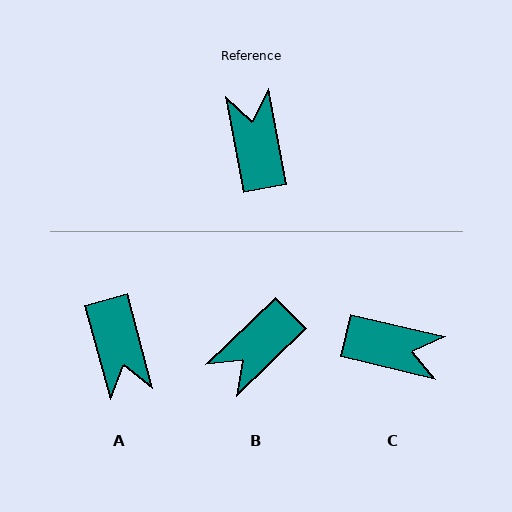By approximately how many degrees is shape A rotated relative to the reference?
Approximately 176 degrees clockwise.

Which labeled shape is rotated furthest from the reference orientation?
A, about 176 degrees away.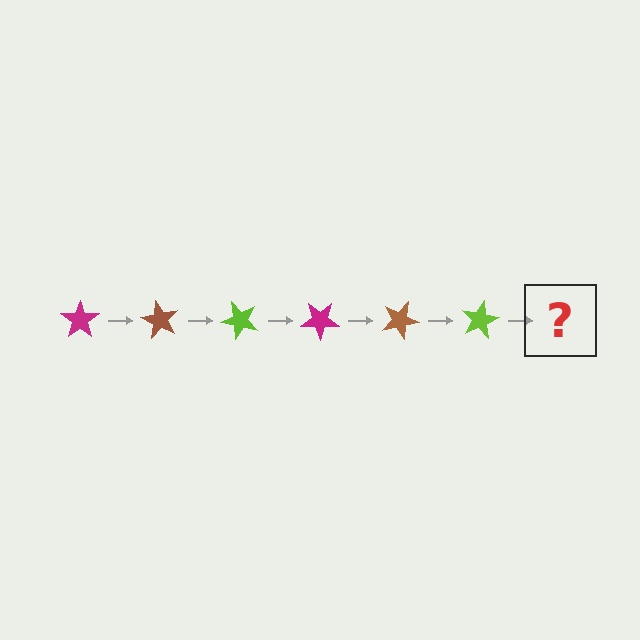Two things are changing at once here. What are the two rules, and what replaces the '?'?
The two rules are that it rotates 60 degrees each step and the color cycles through magenta, brown, and lime. The '?' should be a magenta star, rotated 360 degrees from the start.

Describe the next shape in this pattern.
It should be a magenta star, rotated 360 degrees from the start.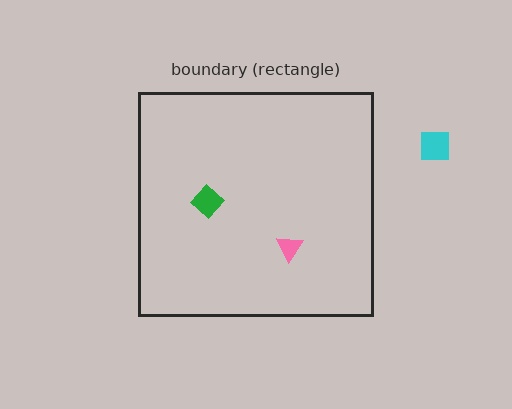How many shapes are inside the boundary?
2 inside, 1 outside.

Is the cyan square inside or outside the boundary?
Outside.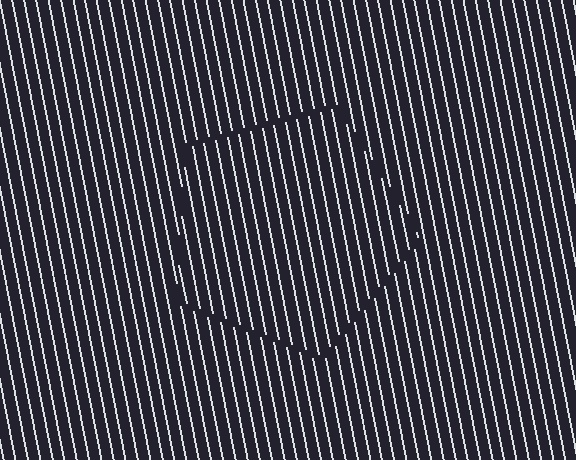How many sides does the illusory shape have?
5 sides — the line-ends trace a pentagon.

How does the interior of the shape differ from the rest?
The interior of the shape contains the same grating, shifted by half a period — the contour is defined by the phase discontinuity where line-ends from the inner and outer gratings abut.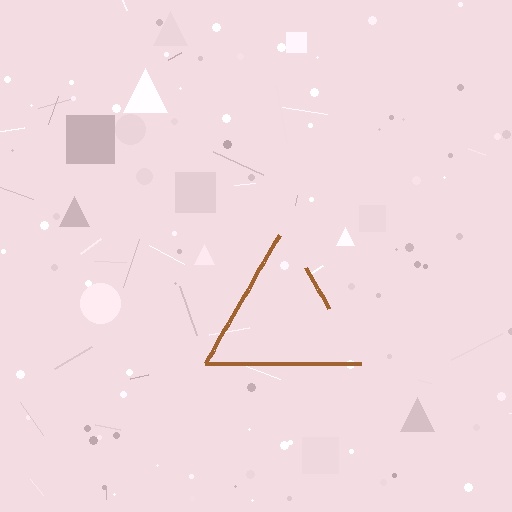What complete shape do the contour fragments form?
The contour fragments form a triangle.